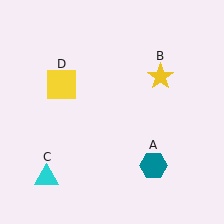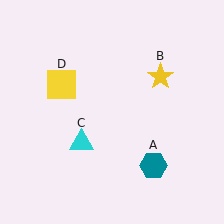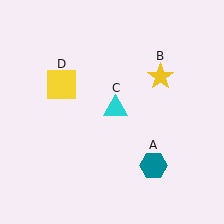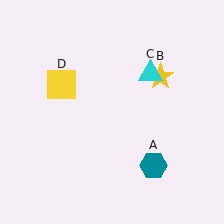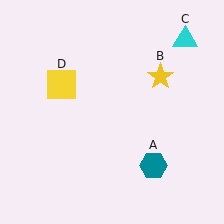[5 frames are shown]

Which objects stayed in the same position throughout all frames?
Teal hexagon (object A) and yellow star (object B) and yellow square (object D) remained stationary.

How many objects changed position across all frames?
1 object changed position: cyan triangle (object C).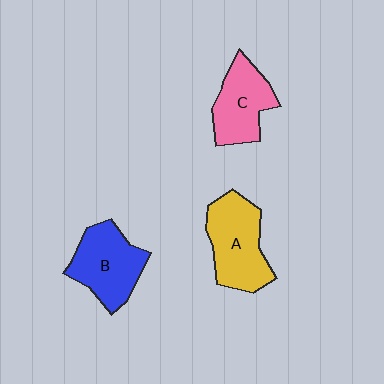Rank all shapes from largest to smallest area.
From largest to smallest: A (yellow), B (blue), C (pink).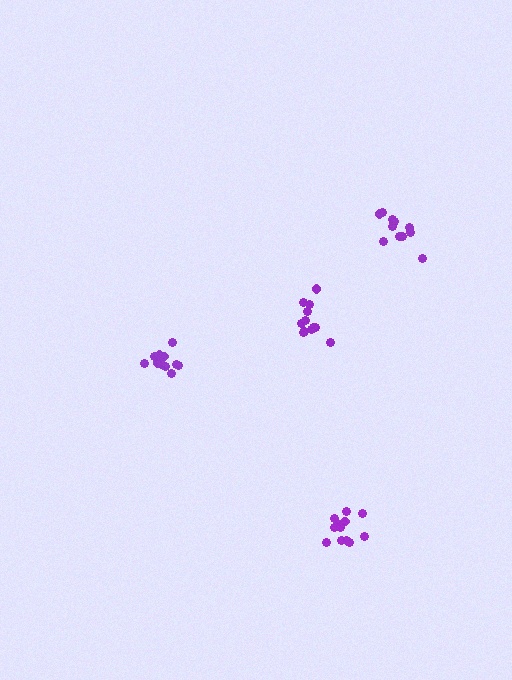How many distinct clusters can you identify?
There are 4 distinct clusters.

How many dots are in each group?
Group 1: 12 dots, Group 2: 12 dots, Group 3: 11 dots, Group 4: 13 dots (48 total).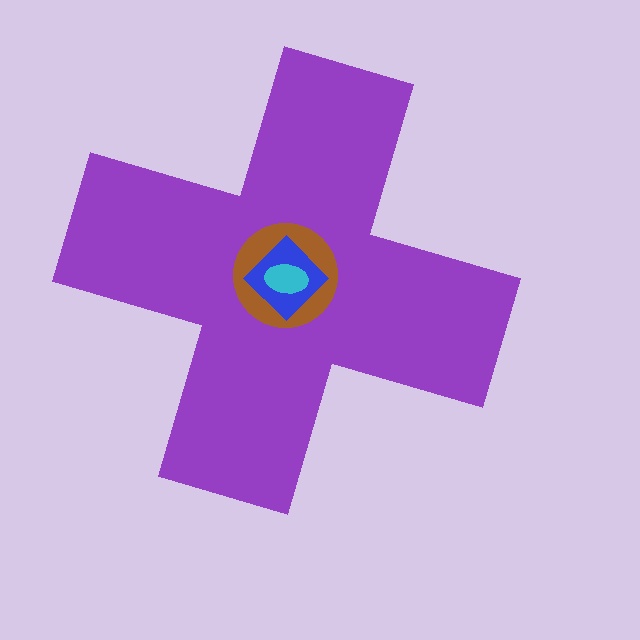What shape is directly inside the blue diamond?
The cyan ellipse.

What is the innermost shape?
The cyan ellipse.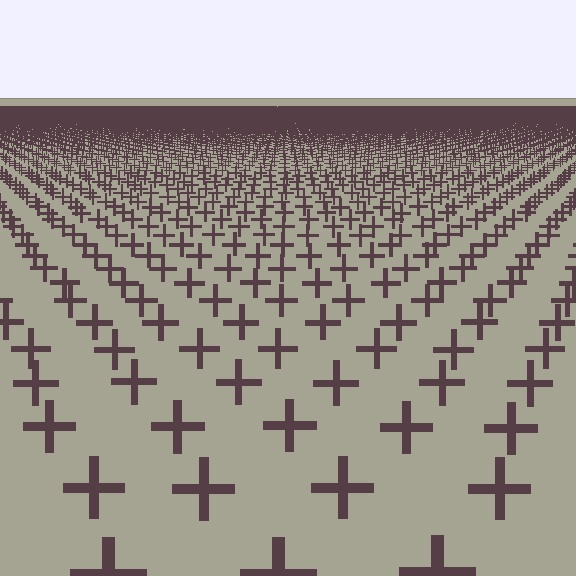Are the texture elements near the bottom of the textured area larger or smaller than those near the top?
Larger. Near the bottom, elements are closer to the viewer and appear at a bigger on-screen size.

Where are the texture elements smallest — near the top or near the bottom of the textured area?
Near the top.